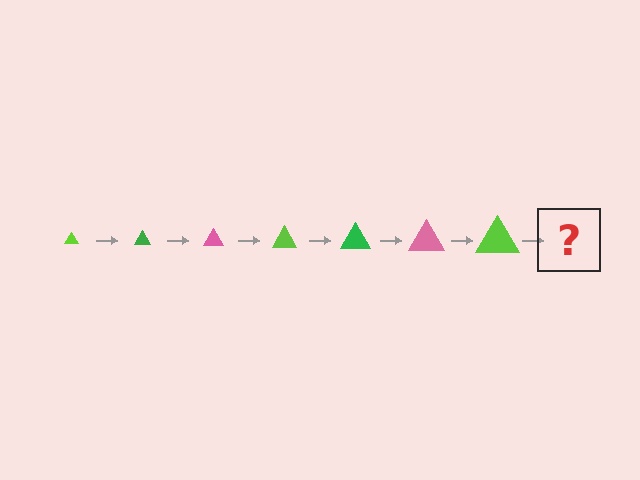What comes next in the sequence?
The next element should be a green triangle, larger than the previous one.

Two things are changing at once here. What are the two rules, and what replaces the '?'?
The two rules are that the triangle grows larger each step and the color cycles through lime, green, and pink. The '?' should be a green triangle, larger than the previous one.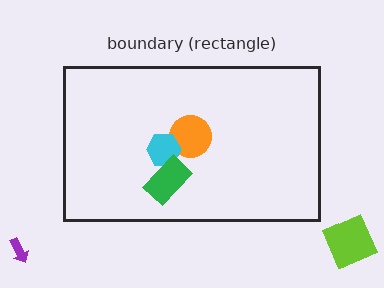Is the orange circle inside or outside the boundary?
Inside.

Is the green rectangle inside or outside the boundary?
Inside.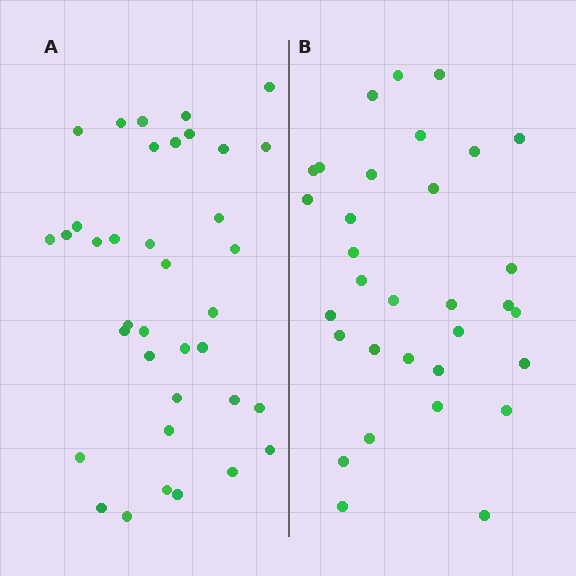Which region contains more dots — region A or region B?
Region A (the left region) has more dots.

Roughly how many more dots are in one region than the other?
Region A has about 5 more dots than region B.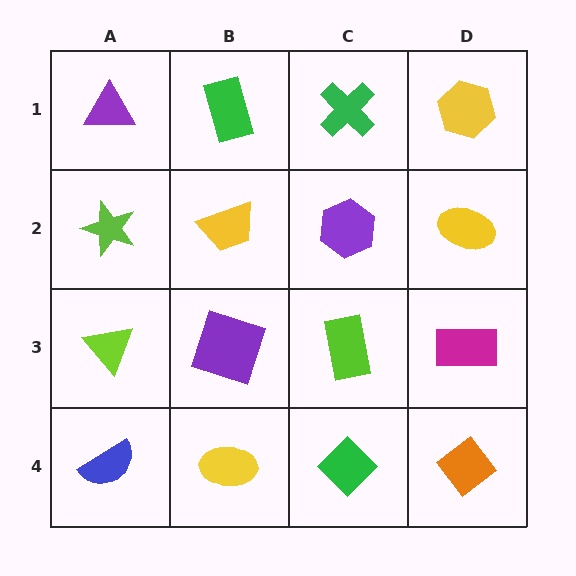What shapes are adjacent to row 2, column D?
A yellow hexagon (row 1, column D), a magenta rectangle (row 3, column D), a purple hexagon (row 2, column C).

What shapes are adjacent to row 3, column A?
A lime star (row 2, column A), a blue semicircle (row 4, column A), a purple square (row 3, column B).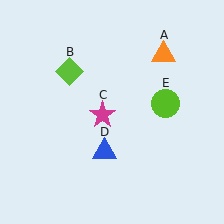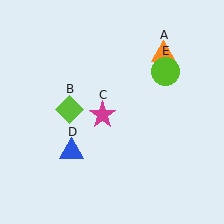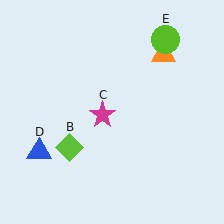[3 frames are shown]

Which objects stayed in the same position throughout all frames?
Orange triangle (object A) and magenta star (object C) remained stationary.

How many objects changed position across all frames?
3 objects changed position: lime diamond (object B), blue triangle (object D), lime circle (object E).